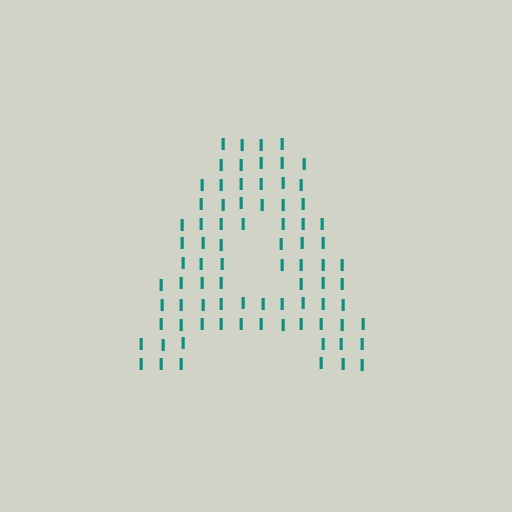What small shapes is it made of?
It is made of small letter I's.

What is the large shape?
The large shape is the letter A.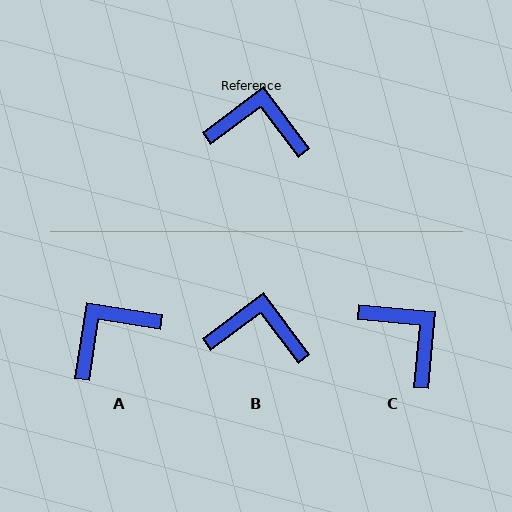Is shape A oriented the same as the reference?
No, it is off by about 44 degrees.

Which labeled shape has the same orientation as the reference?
B.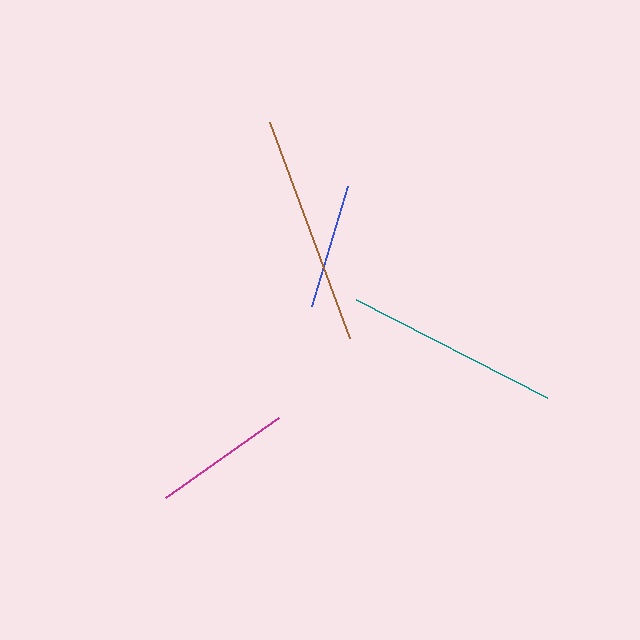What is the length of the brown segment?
The brown segment is approximately 230 pixels long.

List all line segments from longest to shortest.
From longest to shortest: brown, teal, magenta, blue.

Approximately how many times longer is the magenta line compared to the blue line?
The magenta line is approximately 1.1 times the length of the blue line.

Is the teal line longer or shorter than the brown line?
The brown line is longer than the teal line.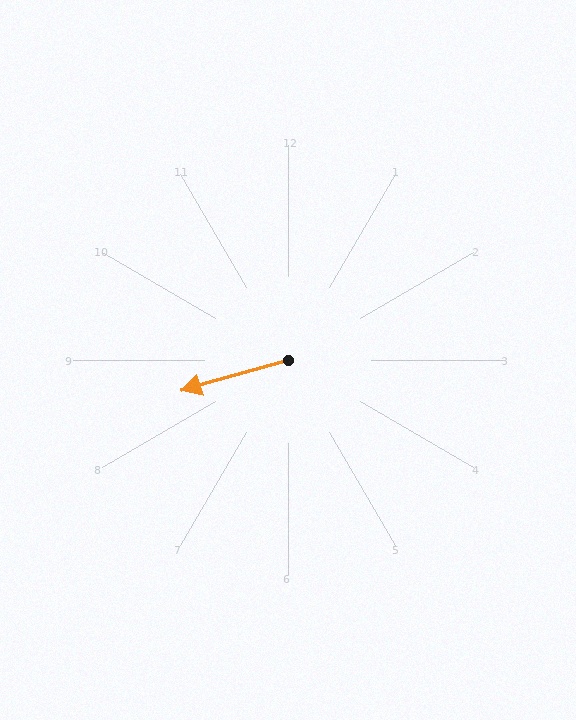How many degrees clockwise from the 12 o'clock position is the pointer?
Approximately 254 degrees.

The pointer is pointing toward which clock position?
Roughly 8 o'clock.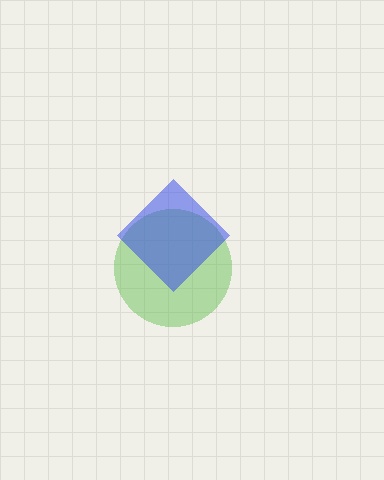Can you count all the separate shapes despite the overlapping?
Yes, there are 2 separate shapes.